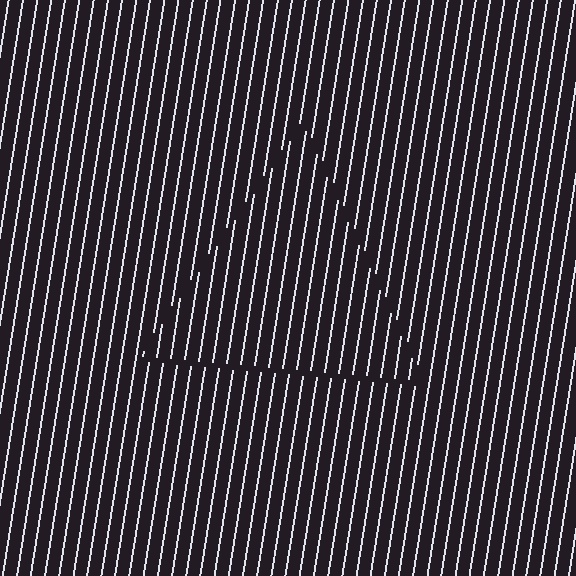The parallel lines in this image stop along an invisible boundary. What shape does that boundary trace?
An illusory triangle. The interior of the shape contains the same grating, shifted by half a period — the contour is defined by the phase discontinuity where line-ends from the inner and outer gratings abut.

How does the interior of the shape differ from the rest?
The interior of the shape contains the same grating, shifted by half a period — the contour is defined by the phase discontinuity where line-ends from the inner and outer gratings abut.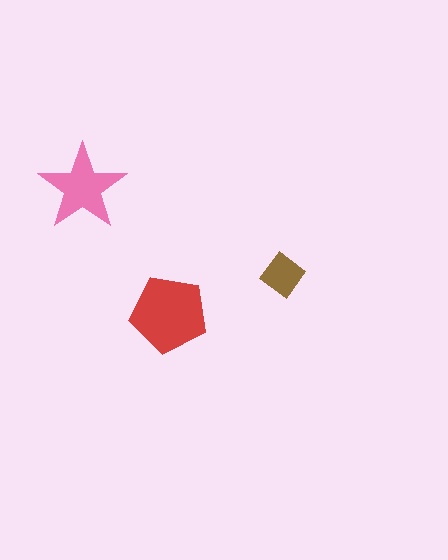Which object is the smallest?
The brown diamond.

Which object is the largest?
The red pentagon.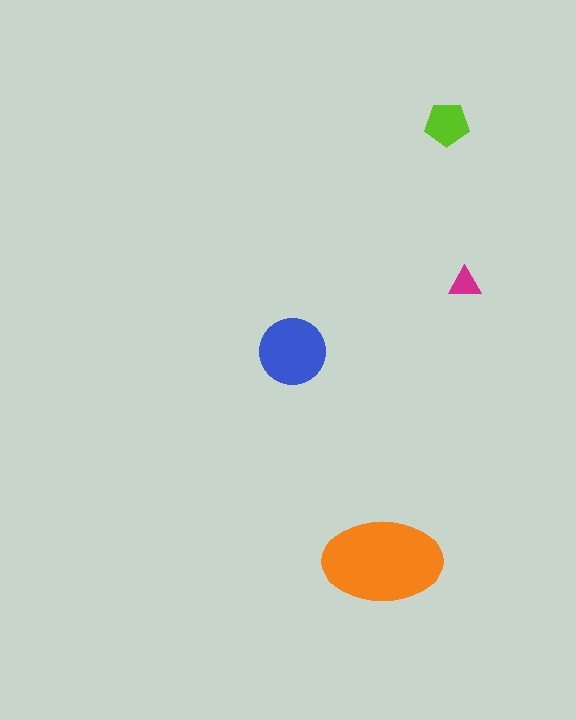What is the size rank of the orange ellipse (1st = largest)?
1st.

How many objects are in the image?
There are 4 objects in the image.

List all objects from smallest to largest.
The magenta triangle, the lime pentagon, the blue circle, the orange ellipse.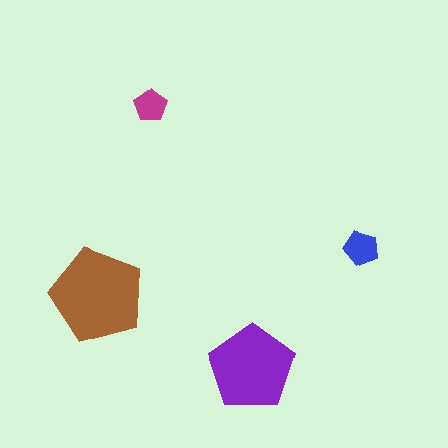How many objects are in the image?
There are 4 objects in the image.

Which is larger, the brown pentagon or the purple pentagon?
The brown one.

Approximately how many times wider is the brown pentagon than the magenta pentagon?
About 3 times wider.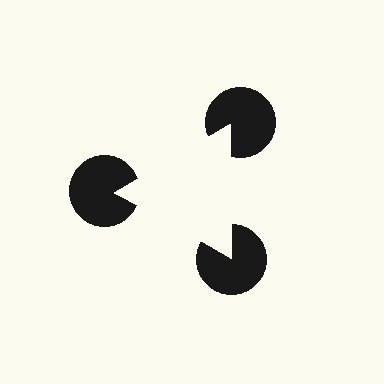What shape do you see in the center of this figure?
An illusory triangle — its edges are inferred from the aligned wedge cuts in the pac-man discs, not physically drawn.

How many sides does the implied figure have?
3 sides.